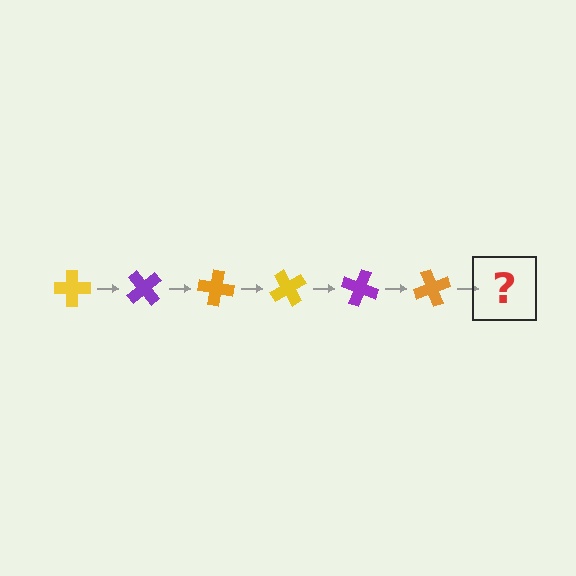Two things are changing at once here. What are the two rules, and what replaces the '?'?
The two rules are that it rotates 50 degrees each step and the color cycles through yellow, purple, and orange. The '?' should be a yellow cross, rotated 300 degrees from the start.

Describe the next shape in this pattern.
It should be a yellow cross, rotated 300 degrees from the start.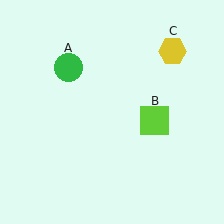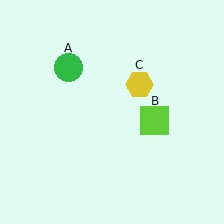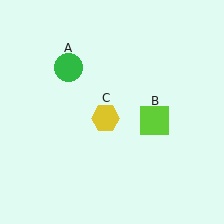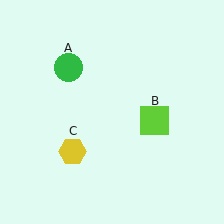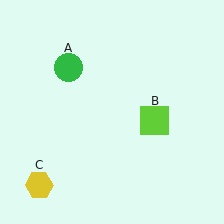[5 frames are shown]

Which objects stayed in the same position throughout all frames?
Green circle (object A) and lime square (object B) remained stationary.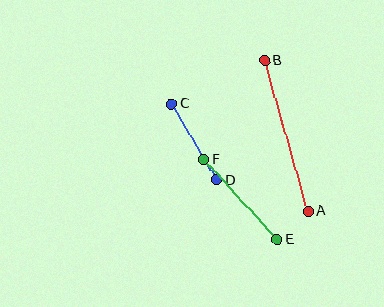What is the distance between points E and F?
The distance is approximately 108 pixels.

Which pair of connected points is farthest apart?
Points A and B are farthest apart.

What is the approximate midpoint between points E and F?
The midpoint is at approximately (240, 199) pixels.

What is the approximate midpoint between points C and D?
The midpoint is at approximately (194, 142) pixels.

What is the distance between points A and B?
The distance is approximately 157 pixels.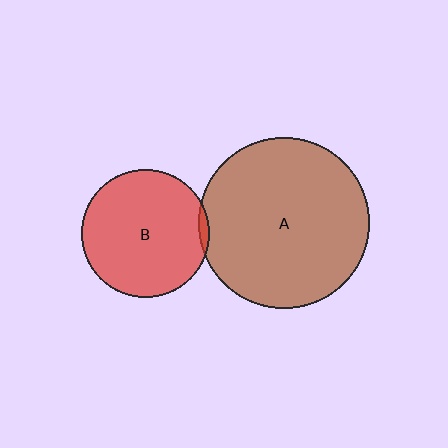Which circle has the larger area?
Circle A (brown).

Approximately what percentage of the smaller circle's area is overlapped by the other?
Approximately 5%.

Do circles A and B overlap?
Yes.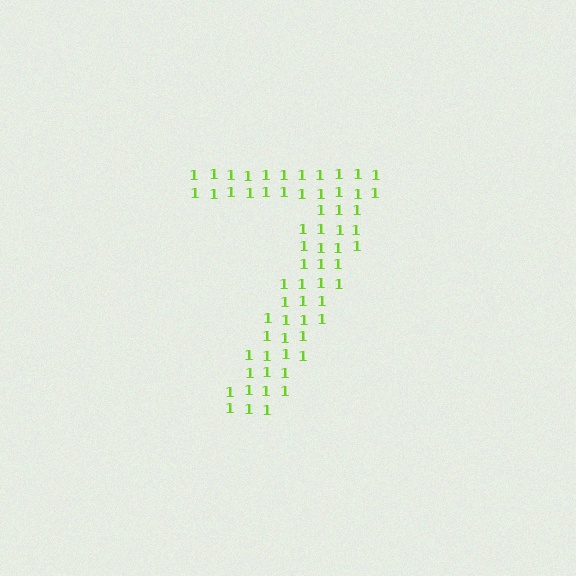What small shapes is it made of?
It is made of small digit 1's.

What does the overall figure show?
The overall figure shows the digit 7.